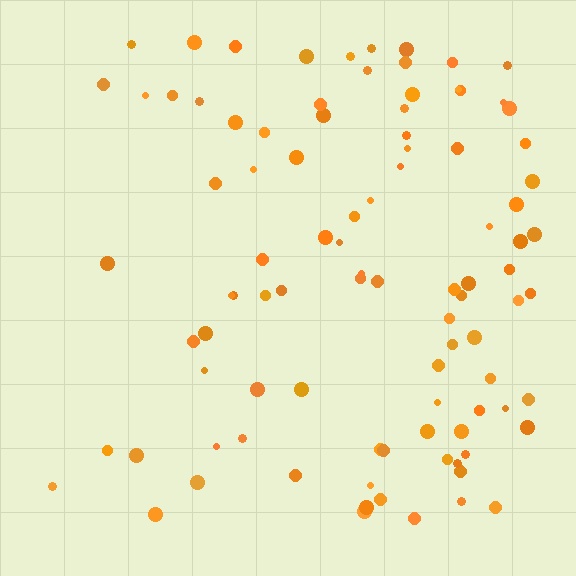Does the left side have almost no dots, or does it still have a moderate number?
Still a moderate number, just noticeably fewer than the right.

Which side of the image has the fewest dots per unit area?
The left.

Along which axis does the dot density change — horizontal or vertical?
Horizontal.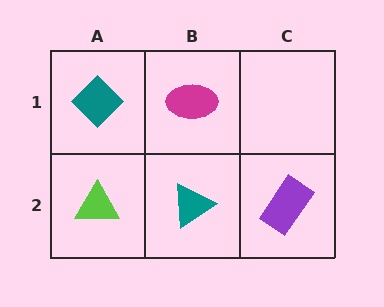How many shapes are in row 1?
2 shapes.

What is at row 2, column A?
A lime triangle.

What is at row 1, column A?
A teal diamond.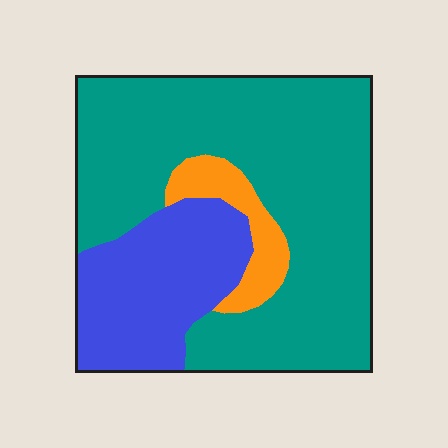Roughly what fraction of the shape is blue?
Blue covers around 25% of the shape.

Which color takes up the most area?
Teal, at roughly 65%.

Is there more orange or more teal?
Teal.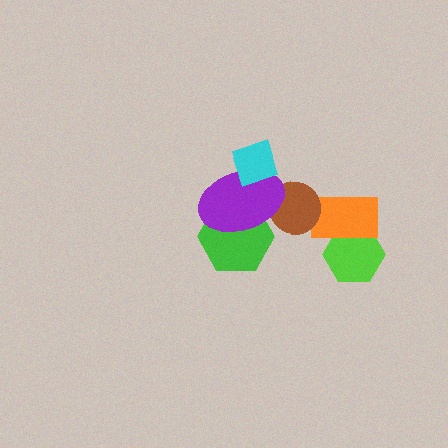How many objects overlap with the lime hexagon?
1 object overlaps with the lime hexagon.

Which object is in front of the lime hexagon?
The orange rectangle is in front of the lime hexagon.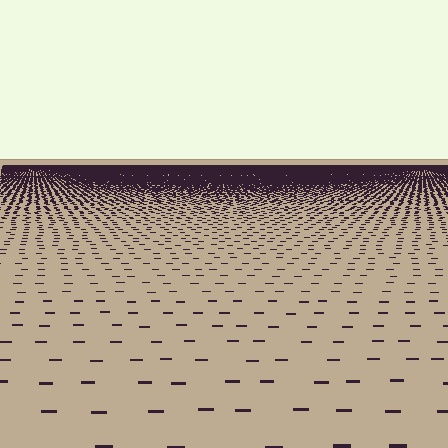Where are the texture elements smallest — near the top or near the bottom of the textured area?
Near the top.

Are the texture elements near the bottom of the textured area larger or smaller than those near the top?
Larger. Near the bottom, elements are closer to the viewer and appear at a bigger on-screen size.